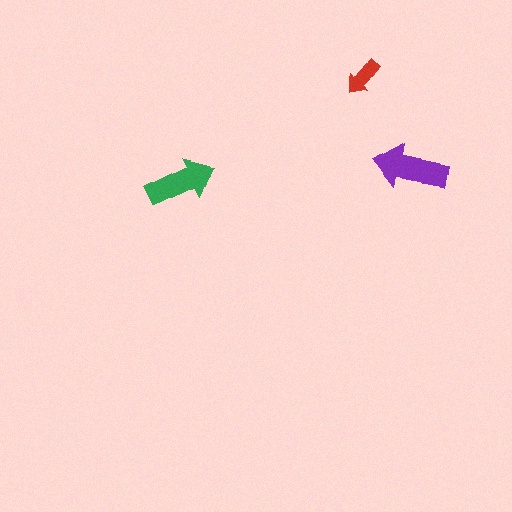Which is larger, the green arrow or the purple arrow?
The purple one.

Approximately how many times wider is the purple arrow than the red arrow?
About 2 times wider.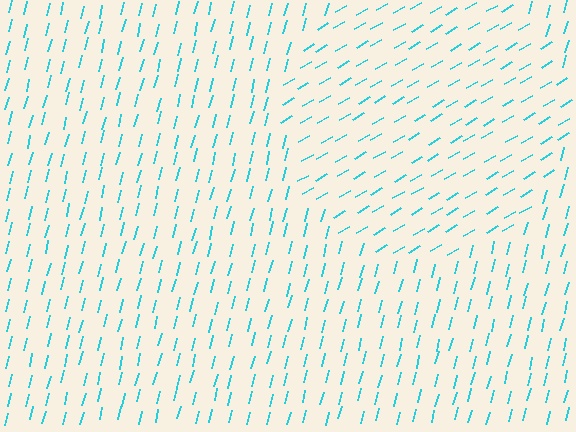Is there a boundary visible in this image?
Yes, there is a texture boundary formed by a change in line orientation.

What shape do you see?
I see a circle.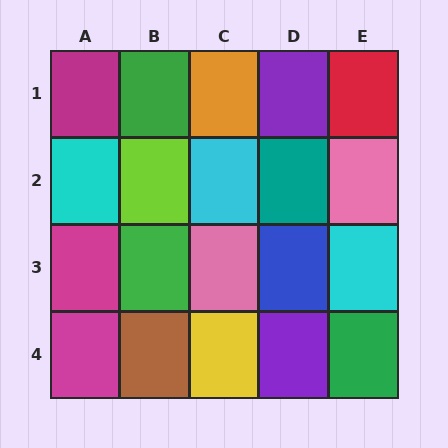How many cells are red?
1 cell is red.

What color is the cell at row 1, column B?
Green.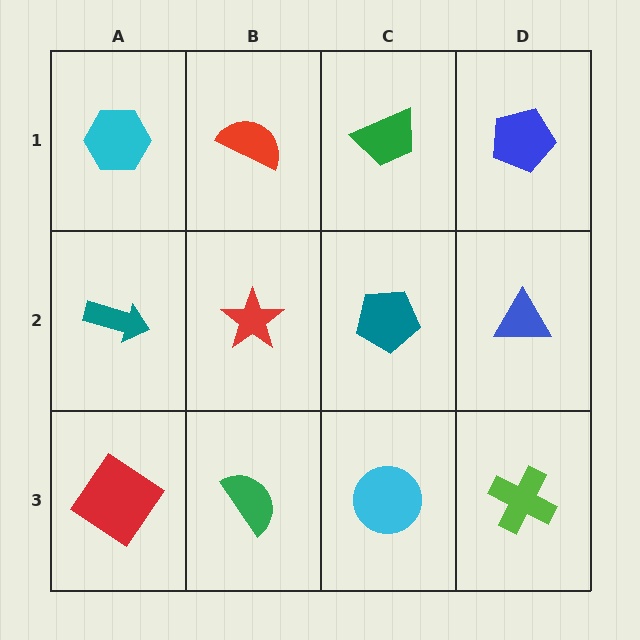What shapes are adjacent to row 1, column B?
A red star (row 2, column B), a cyan hexagon (row 1, column A), a green trapezoid (row 1, column C).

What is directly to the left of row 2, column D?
A teal pentagon.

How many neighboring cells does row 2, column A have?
3.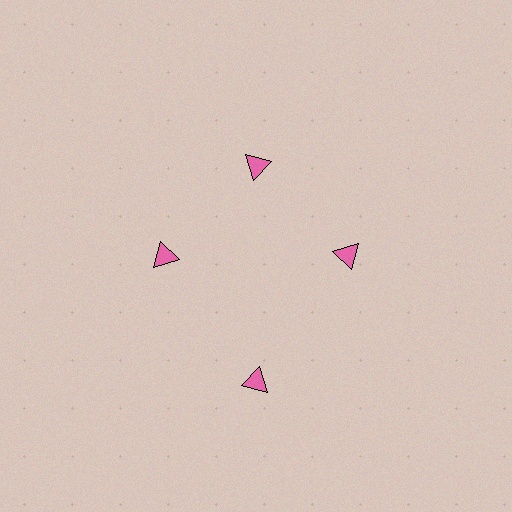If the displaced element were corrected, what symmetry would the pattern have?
It would have 4-fold rotational symmetry — the pattern would map onto itself every 90 degrees.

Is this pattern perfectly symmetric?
No. The 4 pink triangles are arranged in a ring, but one element near the 6 o'clock position is pushed outward from the center, breaking the 4-fold rotational symmetry.